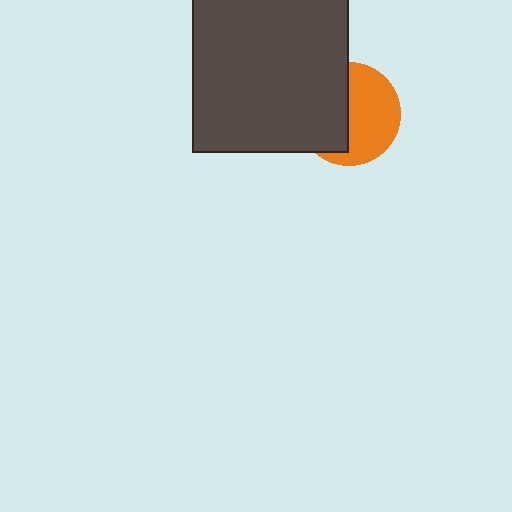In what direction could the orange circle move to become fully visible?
The orange circle could move right. That would shift it out from behind the dark gray square entirely.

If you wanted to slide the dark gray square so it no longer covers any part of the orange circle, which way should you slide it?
Slide it left — that is the most direct way to separate the two shapes.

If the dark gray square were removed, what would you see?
You would see the complete orange circle.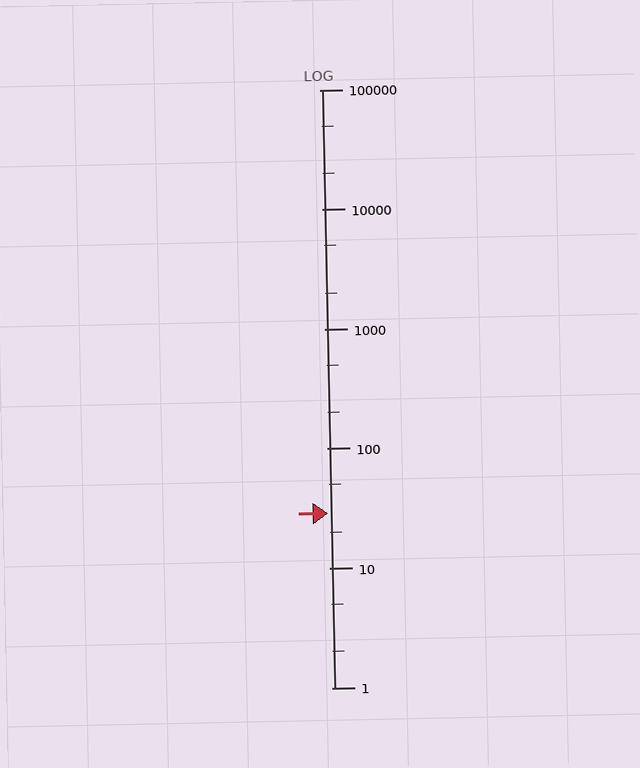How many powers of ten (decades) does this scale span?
The scale spans 5 decades, from 1 to 100000.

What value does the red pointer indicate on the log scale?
The pointer indicates approximately 29.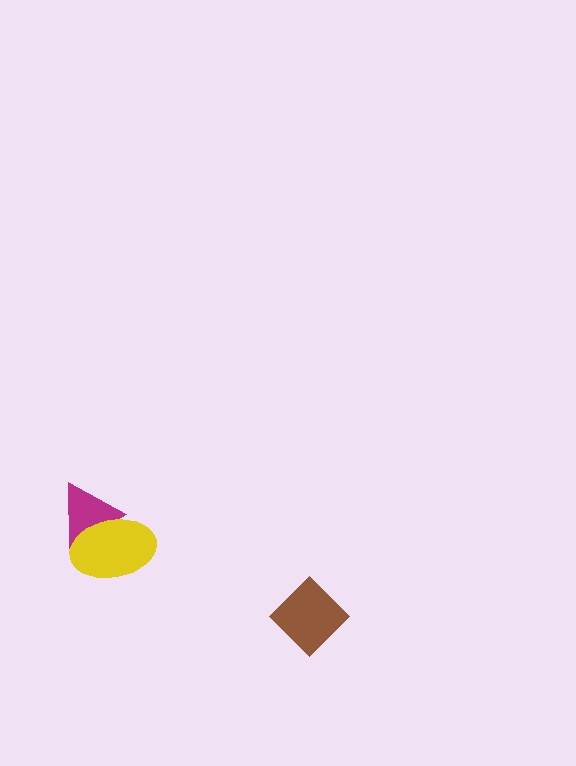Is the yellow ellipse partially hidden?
No, no other shape covers it.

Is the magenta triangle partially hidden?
Yes, it is partially covered by another shape.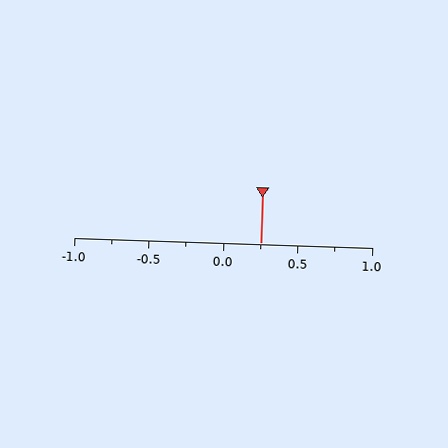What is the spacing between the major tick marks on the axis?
The major ticks are spaced 0.5 apart.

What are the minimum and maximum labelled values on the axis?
The axis runs from -1.0 to 1.0.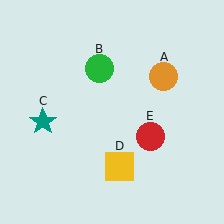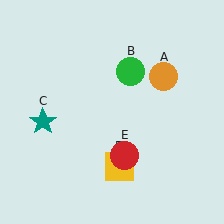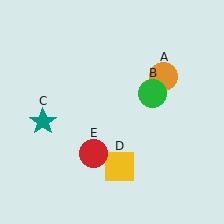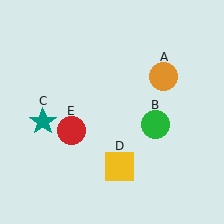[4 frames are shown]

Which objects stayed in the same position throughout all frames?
Orange circle (object A) and teal star (object C) and yellow square (object D) remained stationary.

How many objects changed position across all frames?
2 objects changed position: green circle (object B), red circle (object E).